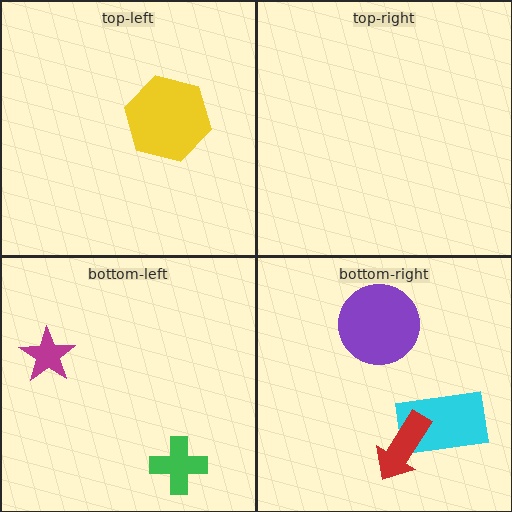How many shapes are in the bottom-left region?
2.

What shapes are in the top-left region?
The yellow hexagon.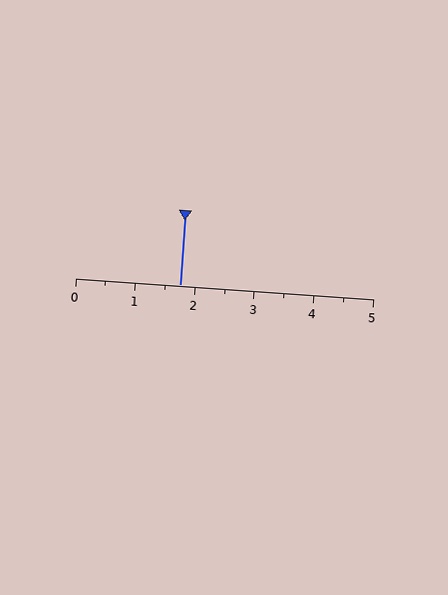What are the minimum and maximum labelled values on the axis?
The axis runs from 0 to 5.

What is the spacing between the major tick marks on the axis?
The major ticks are spaced 1 apart.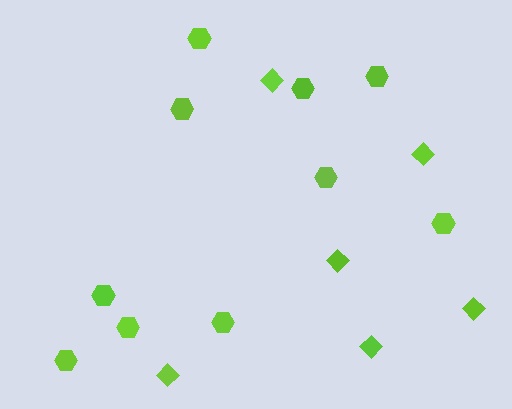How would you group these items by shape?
There are 2 groups: one group of diamonds (6) and one group of hexagons (10).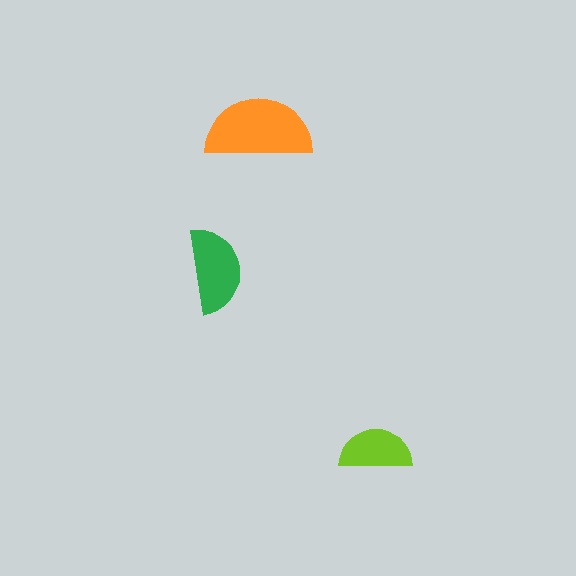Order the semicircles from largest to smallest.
the orange one, the green one, the lime one.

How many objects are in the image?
There are 3 objects in the image.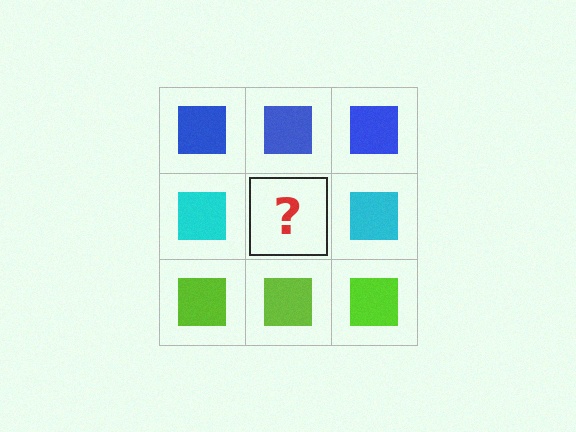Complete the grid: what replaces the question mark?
The question mark should be replaced with a cyan square.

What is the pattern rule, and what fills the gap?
The rule is that each row has a consistent color. The gap should be filled with a cyan square.